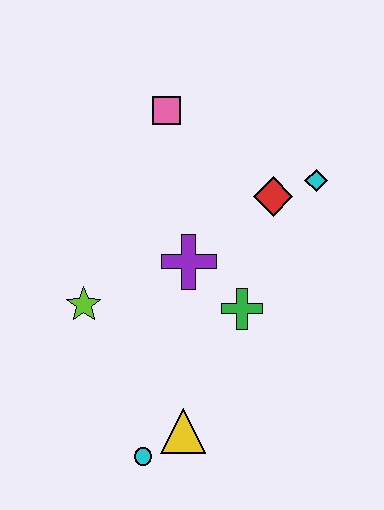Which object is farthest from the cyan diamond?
The cyan circle is farthest from the cyan diamond.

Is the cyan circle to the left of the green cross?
Yes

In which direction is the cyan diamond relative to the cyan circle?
The cyan diamond is above the cyan circle.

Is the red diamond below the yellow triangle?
No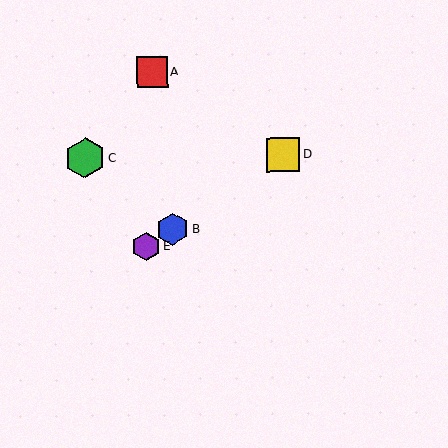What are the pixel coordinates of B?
Object B is at (172, 229).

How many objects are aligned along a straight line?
3 objects (B, D, E) are aligned along a straight line.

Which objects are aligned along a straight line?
Objects B, D, E are aligned along a straight line.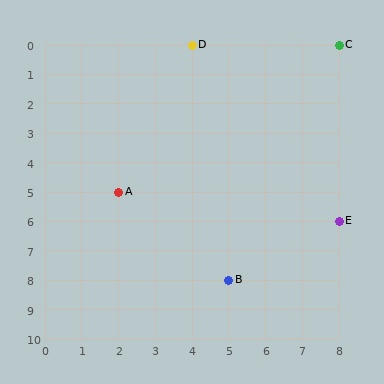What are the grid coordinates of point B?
Point B is at grid coordinates (5, 8).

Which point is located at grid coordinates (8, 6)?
Point E is at (8, 6).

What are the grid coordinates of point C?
Point C is at grid coordinates (8, 0).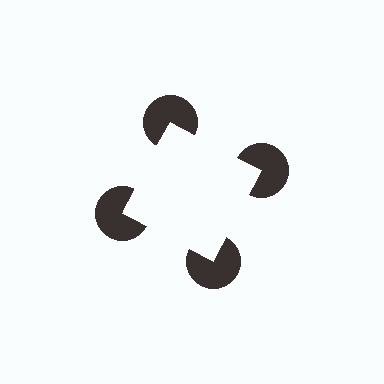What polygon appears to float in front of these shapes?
An illusory square — its edges are inferred from the aligned wedge cuts in the pac-man discs, not physically drawn.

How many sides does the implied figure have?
4 sides.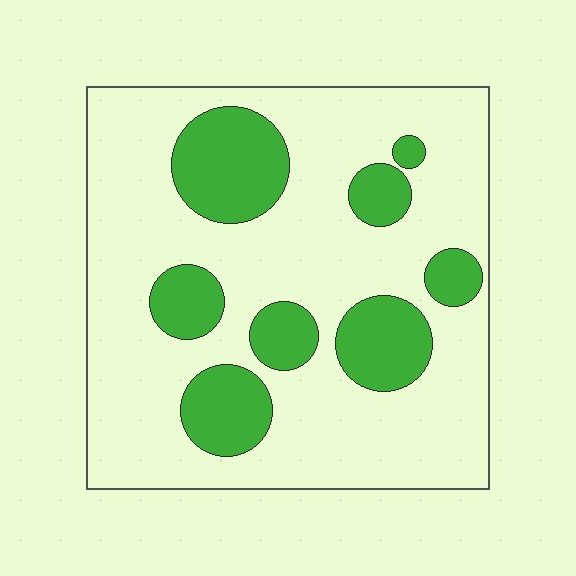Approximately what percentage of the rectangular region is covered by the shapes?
Approximately 25%.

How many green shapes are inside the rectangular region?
8.